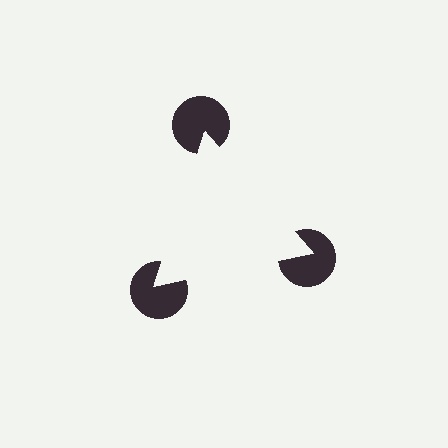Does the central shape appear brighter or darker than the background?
It typically appears slightly brighter than the background, even though no actual brightness change is drawn.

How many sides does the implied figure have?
3 sides.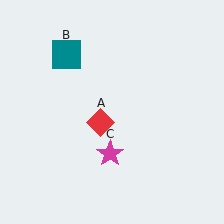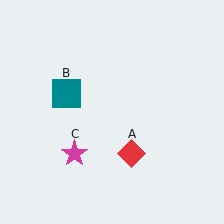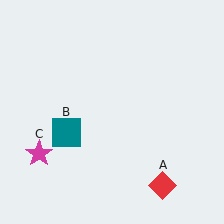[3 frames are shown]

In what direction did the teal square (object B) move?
The teal square (object B) moved down.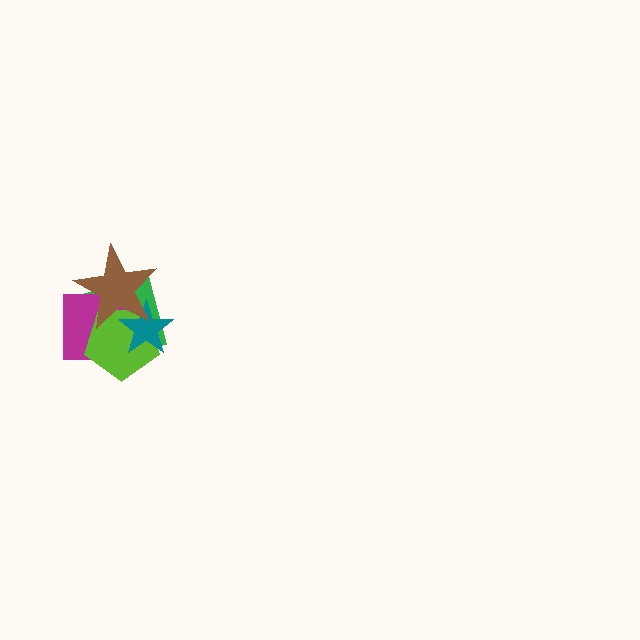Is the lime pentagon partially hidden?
Yes, it is partially covered by another shape.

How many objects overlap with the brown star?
4 objects overlap with the brown star.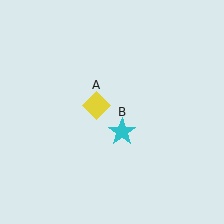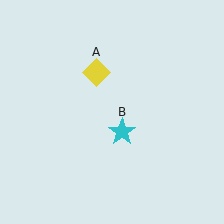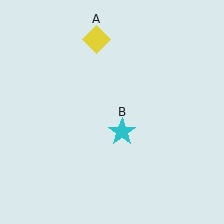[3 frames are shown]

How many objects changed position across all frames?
1 object changed position: yellow diamond (object A).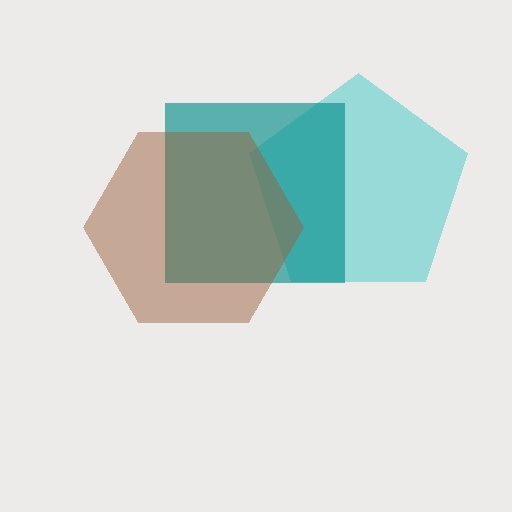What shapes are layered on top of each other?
The layered shapes are: a cyan pentagon, a teal square, a brown hexagon.